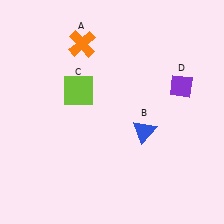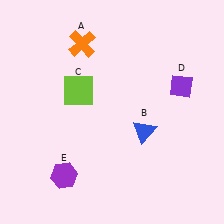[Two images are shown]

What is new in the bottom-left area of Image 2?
A purple hexagon (E) was added in the bottom-left area of Image 2.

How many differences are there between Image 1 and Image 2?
There is 1 difference between the two images.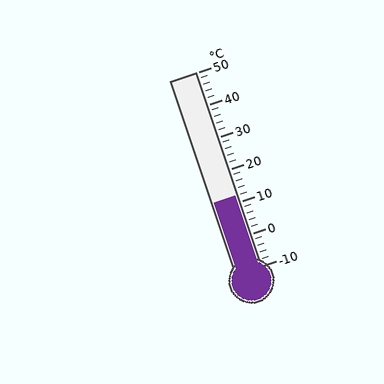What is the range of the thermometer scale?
The thermometer scale ranges from -10°C to 50°C.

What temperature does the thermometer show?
The thermometer shows approximately 12°C.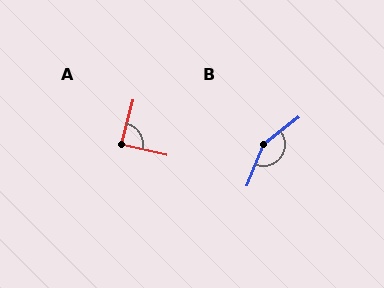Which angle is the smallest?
A, at approximately 89 degrees.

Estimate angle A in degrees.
Approximately 89 degrees.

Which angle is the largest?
B, at approximately 150 degrees.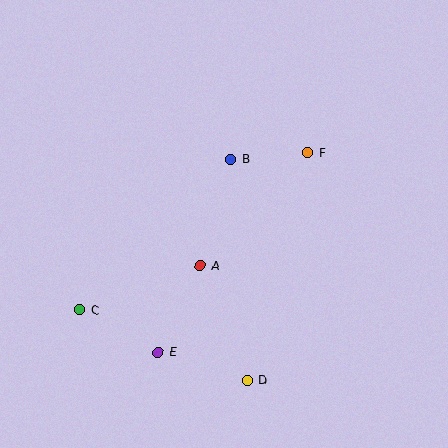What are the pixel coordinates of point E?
Point E is at (158, 352).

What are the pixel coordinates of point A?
Point A is at (200, 265).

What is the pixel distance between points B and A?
The distance between B and A is 110 pixels.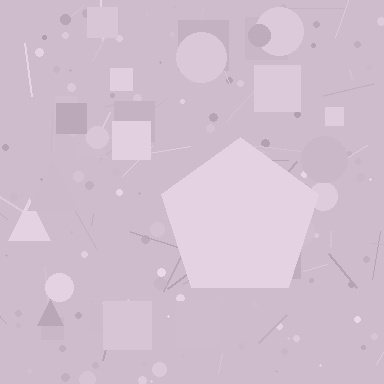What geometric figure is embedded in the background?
A pentagon is embedded in the background.